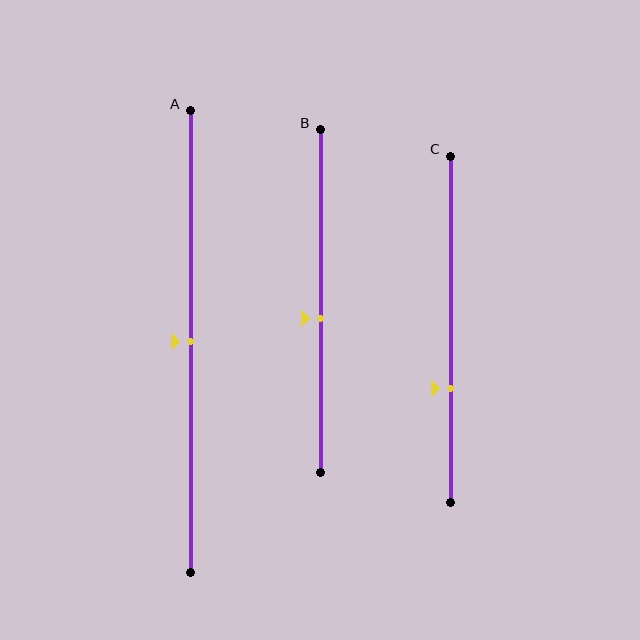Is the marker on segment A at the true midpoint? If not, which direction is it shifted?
Yes, the marker on segment A is at the true midpoint.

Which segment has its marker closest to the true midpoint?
Segment A has its marker closest to the true midpoint.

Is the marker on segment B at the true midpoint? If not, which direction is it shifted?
No, the marker on segment B is shifted downward by about 5% of the segment length.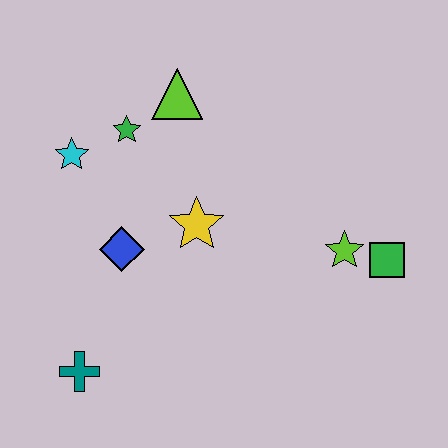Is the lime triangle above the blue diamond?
Yes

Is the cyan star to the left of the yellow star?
Yes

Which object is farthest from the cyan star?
The green square is farthest from the cyan star.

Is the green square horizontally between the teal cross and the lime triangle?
No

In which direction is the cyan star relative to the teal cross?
The cyan star is above the teal cross.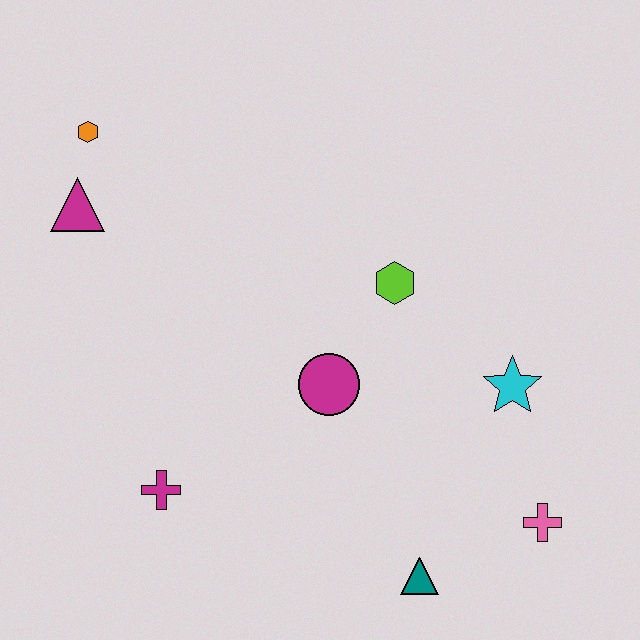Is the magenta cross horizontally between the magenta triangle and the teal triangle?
Yes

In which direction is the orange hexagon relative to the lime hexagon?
The orange hexagon is to the left of the lime hexagon.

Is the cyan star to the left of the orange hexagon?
No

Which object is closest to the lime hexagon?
The magenta circle is closest to the lime hexagon.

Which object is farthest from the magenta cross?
The pink cross is farthest from the magenta cross.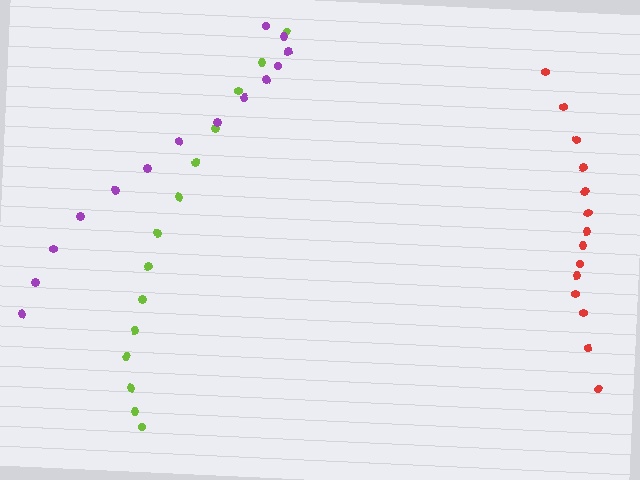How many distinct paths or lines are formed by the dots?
There are 3 distinct paths.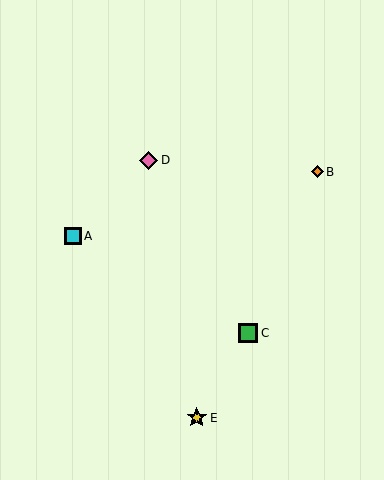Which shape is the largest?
The yellow star (labeled E) is the largest.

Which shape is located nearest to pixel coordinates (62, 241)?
The cyan square (labeled A) at (73, 236) is nearest to that location.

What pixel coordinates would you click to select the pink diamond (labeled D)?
Click at (149, 160) to select the pink diamond D.